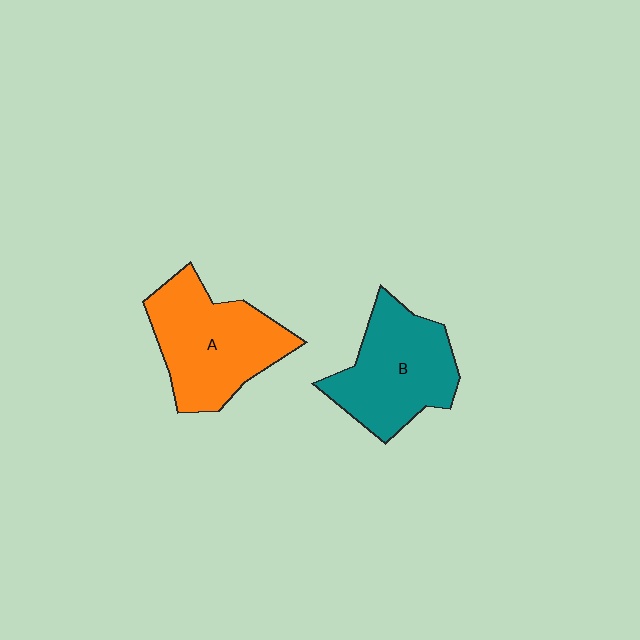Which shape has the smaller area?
Shape B (teal).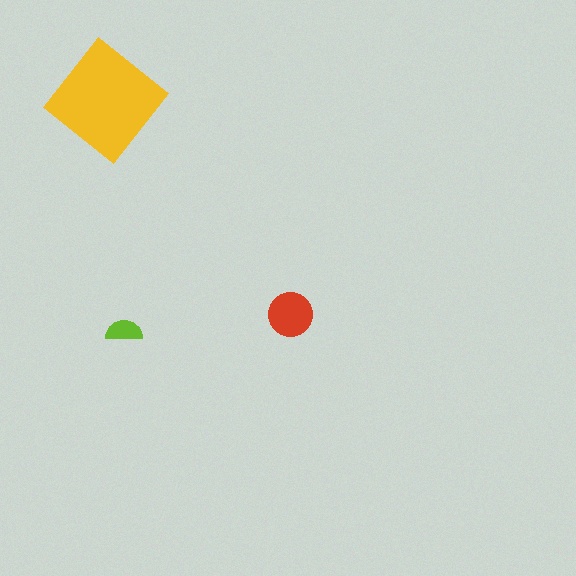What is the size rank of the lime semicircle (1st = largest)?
3rd.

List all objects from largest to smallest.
The yellow diamond, the red circle, the lime semicircle.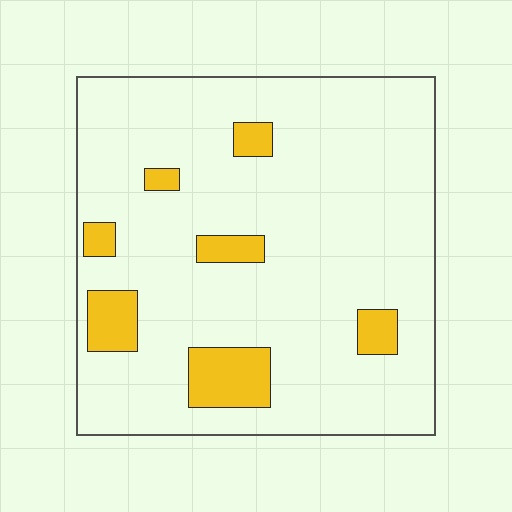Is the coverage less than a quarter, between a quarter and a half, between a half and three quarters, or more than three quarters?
Less than a quarter.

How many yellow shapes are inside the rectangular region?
7.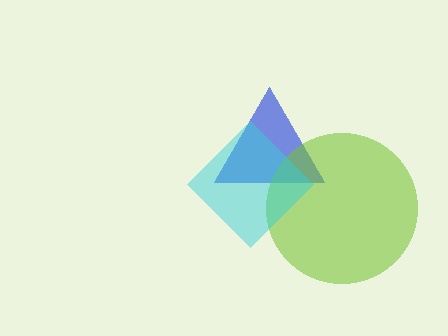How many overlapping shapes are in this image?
There are 3 overlapping shapes in the image.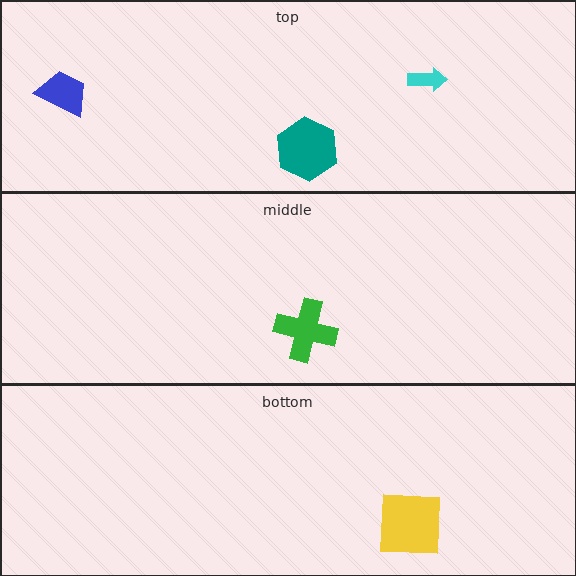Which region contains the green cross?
The middle region.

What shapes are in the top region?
The cyan arrow, the teal hexagon, the blue trapezoid.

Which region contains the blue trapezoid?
The top region.